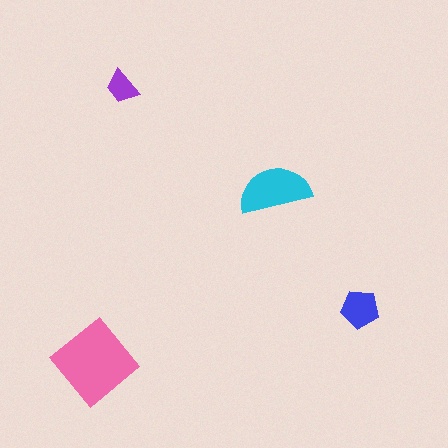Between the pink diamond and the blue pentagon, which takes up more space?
The pink diamond.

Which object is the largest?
The pink diamond.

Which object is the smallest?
The purple trapezoid.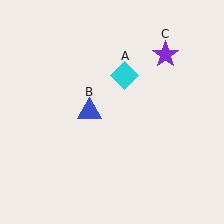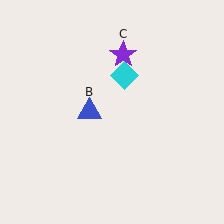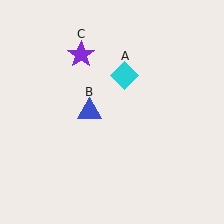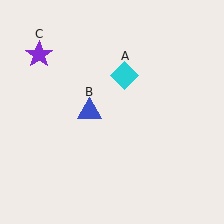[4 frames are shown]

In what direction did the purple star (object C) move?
The purple star (object C) moved left.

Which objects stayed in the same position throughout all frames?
Cyan diamond (object A) and blue triangle (object B) remained stationary.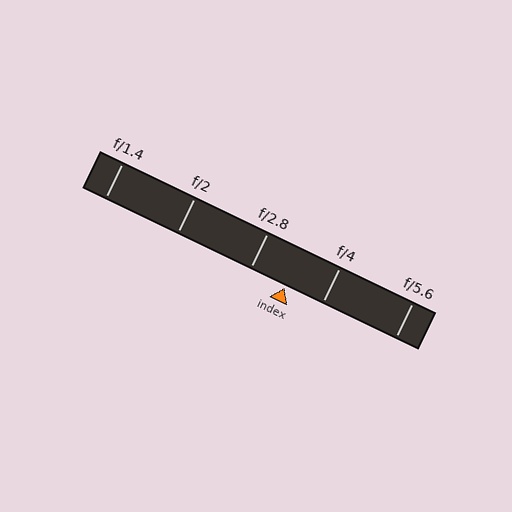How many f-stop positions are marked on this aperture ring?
There are 5 f-stop positions marked.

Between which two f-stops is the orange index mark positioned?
The index mark is between f/2.8 and f/4.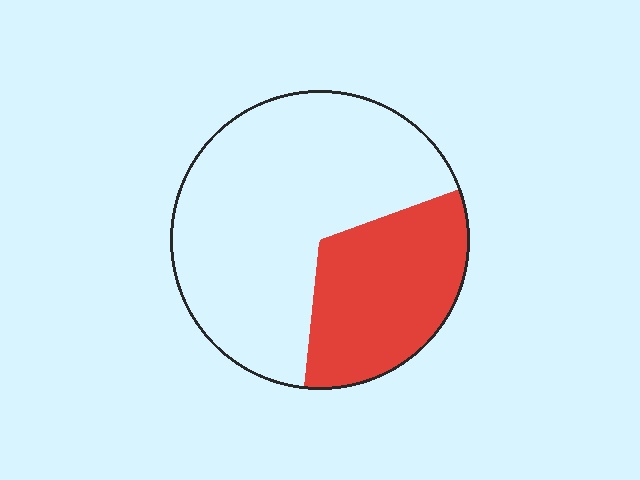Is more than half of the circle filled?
No.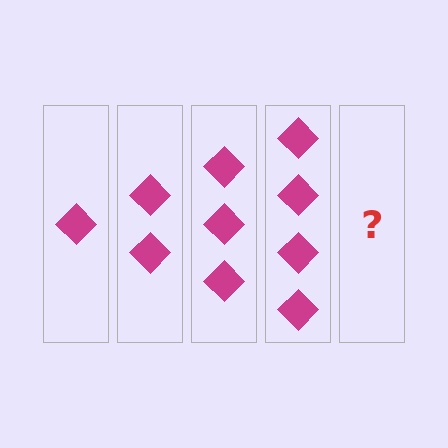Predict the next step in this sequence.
The next step is 5 diamonds.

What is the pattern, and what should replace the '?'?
The pattern is that each step adds one more diamond. The '?' should be 5 diamonds.